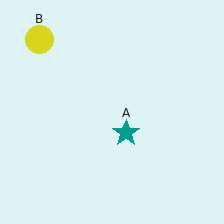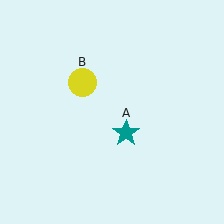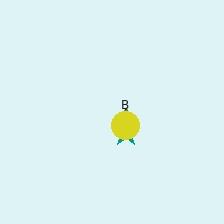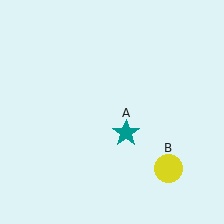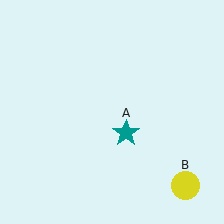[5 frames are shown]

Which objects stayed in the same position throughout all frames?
Teal star (object A) remained stationary.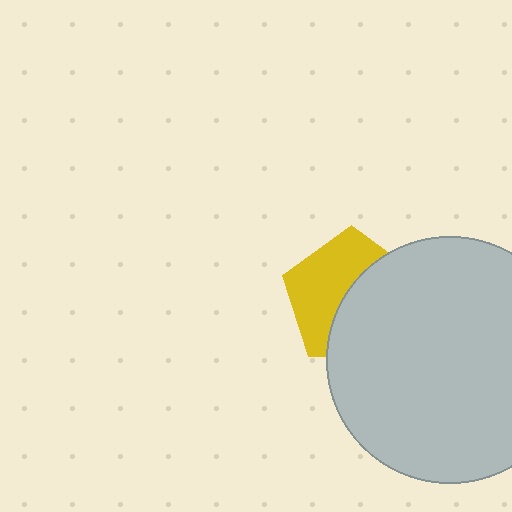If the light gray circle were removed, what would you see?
You would see the complete yellow pentagon.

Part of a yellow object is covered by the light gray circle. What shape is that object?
It is a pentagon.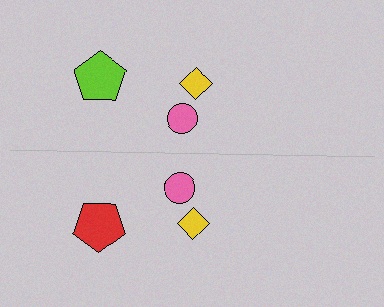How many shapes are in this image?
There are 6 shapes in this image.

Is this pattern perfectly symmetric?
No, the pattern is not perfectly symmetric. The red pentagon on the bottom side breaks the symmetry — its mirror counterpart is lime.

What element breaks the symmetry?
The red pentagon on the bottom side breaks the symmetry — its mirror counterpart is lime.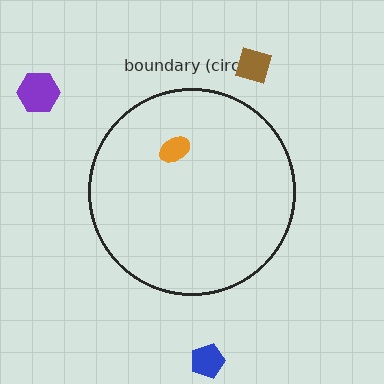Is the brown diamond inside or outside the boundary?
Outside.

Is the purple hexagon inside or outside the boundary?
Outside.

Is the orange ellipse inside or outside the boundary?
Inside.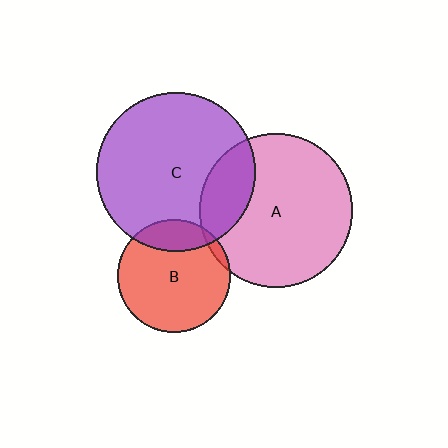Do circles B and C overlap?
Yes.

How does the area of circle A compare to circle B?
Approximately 1.8 times.